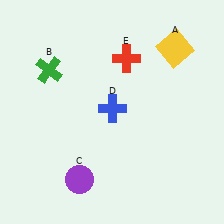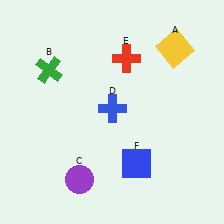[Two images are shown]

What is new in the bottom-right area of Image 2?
A blue square (F) was added in the bottom-right area of Image 2.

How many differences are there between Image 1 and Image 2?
There is 1 difference between the two images.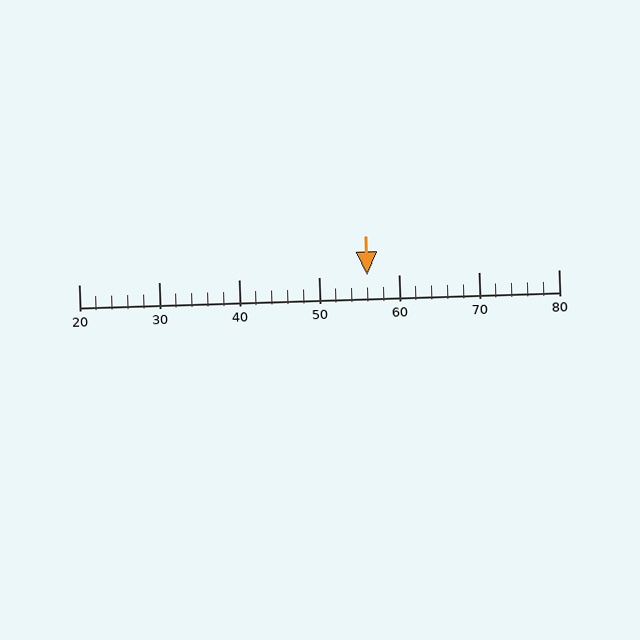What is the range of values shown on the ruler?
The ruler shows values from 20 to 80.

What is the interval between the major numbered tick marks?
The major tick marks are spaced 10 units apart.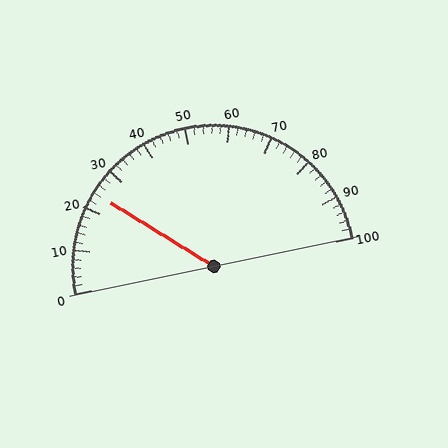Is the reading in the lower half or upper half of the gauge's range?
The reading is in the lower half of the range (0 to 100).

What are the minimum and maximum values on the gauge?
The gauge ranges from 0 to 100.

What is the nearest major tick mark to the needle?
The nearest major tick mark is 20.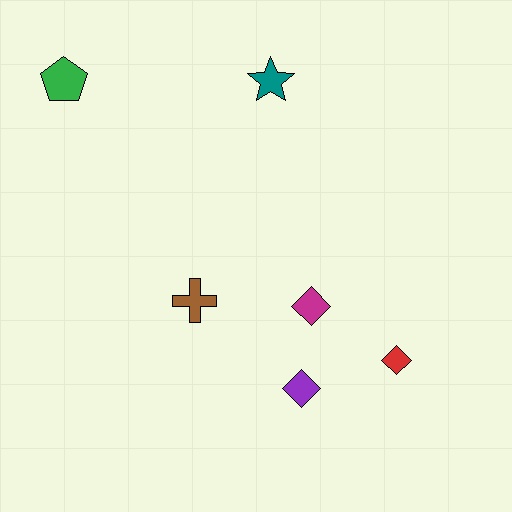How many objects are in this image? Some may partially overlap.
There are 6 objects.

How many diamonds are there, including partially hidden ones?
There are 3 diamonds.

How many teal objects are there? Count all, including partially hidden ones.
There is 1 teal object.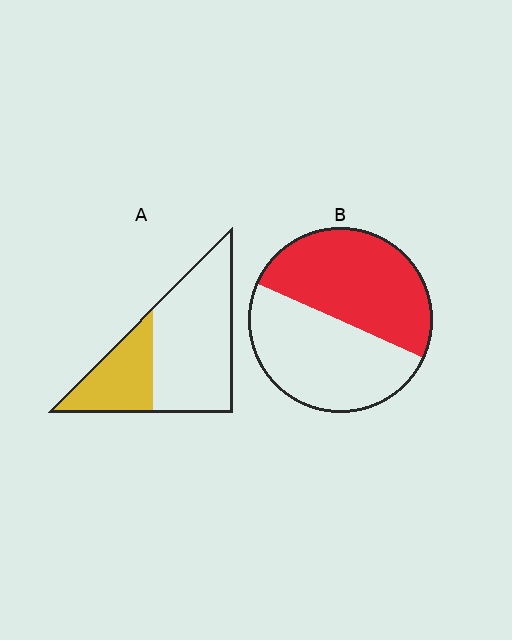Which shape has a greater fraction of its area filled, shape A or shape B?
Shape B.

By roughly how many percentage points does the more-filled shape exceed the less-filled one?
By roughly 20 percentage points (B over A).